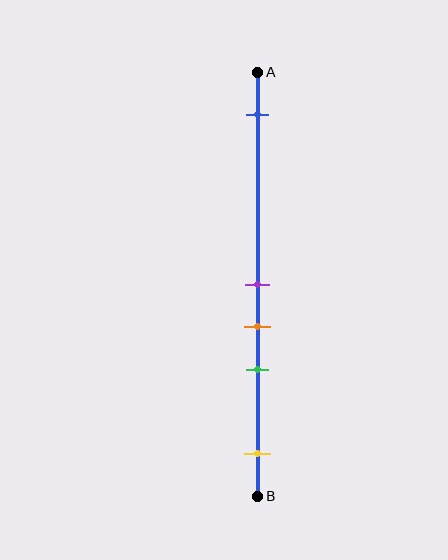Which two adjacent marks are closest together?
The purple and orange marks are the closest adjacent pair.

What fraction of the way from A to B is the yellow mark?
The yellow mark is approximately 90% (0.9) of the way from A to B.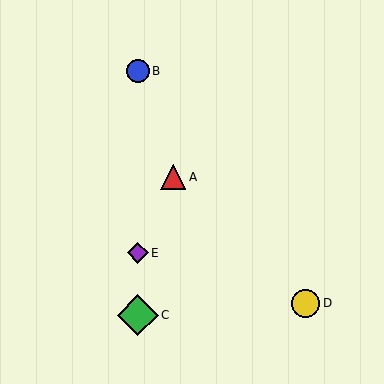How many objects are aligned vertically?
3 objects (B, C, E) are aligned vertically.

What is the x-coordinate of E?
Object E is at x≈138.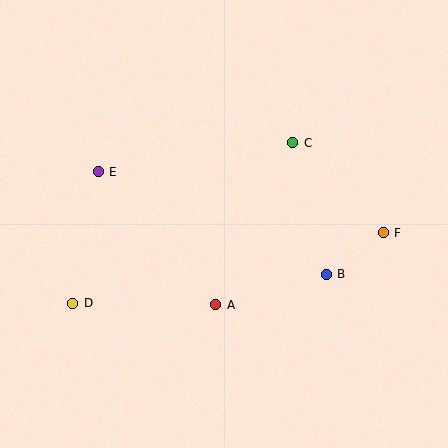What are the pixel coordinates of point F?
Point F is at (383, 233).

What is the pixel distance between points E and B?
The distance between E and B is 250 pixels.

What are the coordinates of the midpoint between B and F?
The midpoint between B and F is at (355, 253).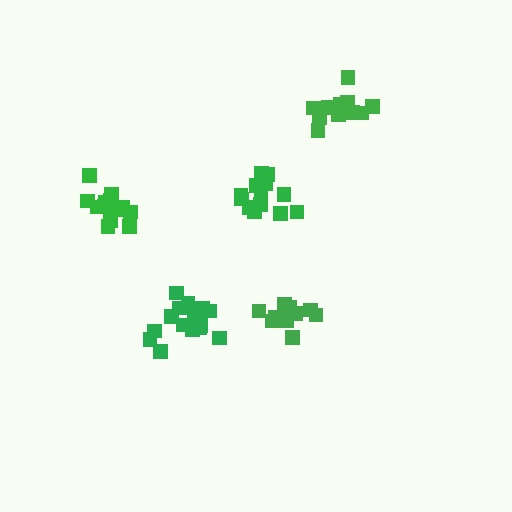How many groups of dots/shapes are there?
There are 5 groups.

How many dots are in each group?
Group 1: 15 dots, Group 2: 15 dots, Group 3: 13 dots, Group 4: 11 dots, Group 5: 12 dots (66 total).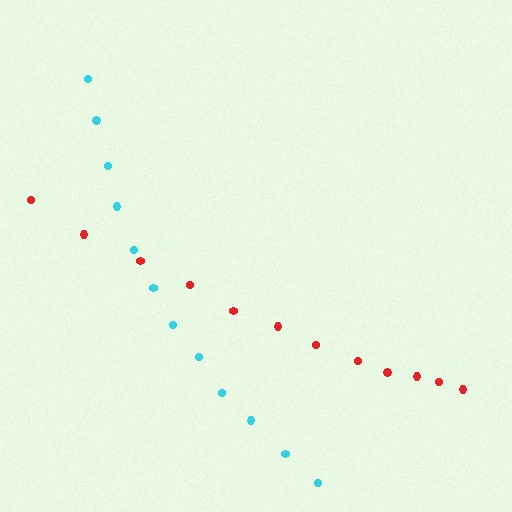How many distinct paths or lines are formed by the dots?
There are 2 distinct paths.